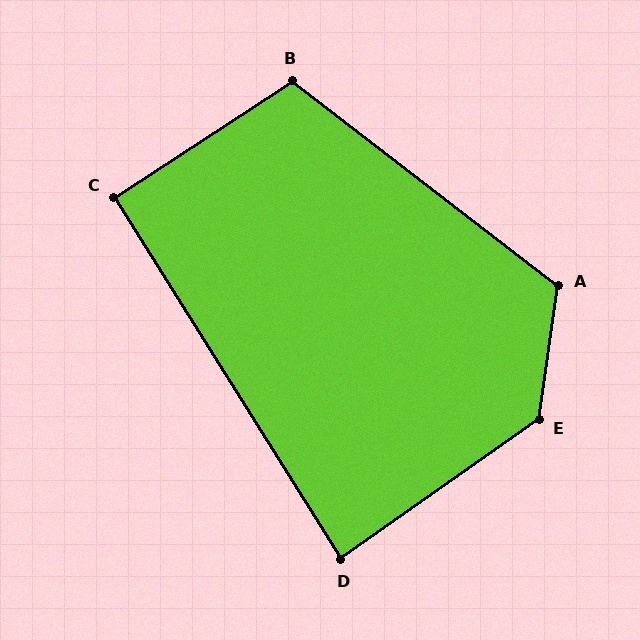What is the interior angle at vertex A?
Approximately 119 degrees (obtuse).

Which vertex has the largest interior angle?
E, at approximately 133 degrees.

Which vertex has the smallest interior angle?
D, at approximately 87 degrees.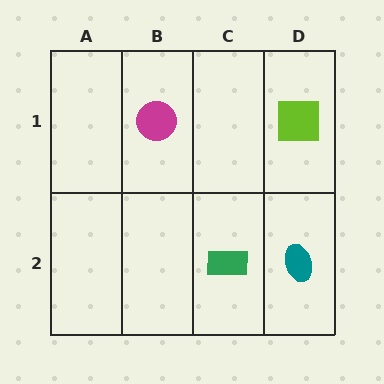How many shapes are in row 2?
2 shapes.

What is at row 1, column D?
A lime square.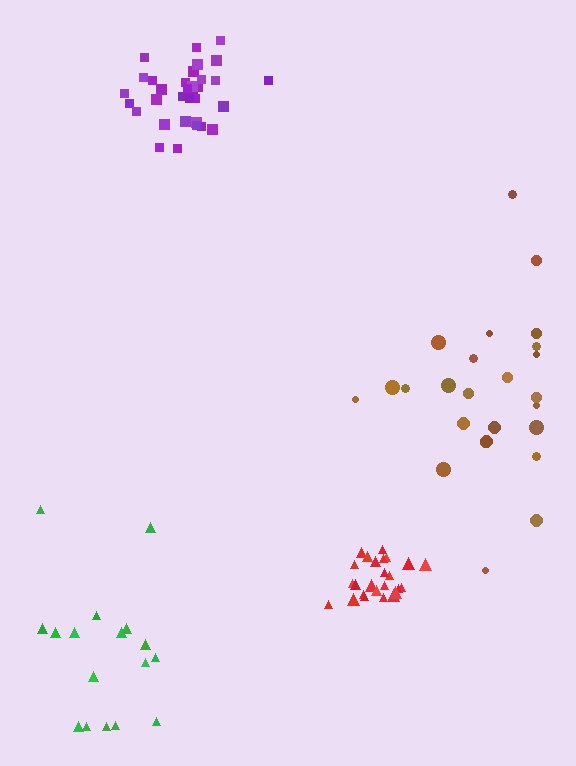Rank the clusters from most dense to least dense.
red, purple, green, brown.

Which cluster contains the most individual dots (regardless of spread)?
Purple (34).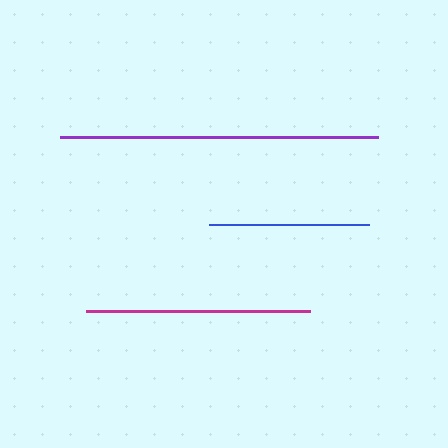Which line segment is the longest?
The purple line is the longest at approximately 318 pixels.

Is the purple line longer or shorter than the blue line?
The purple line is longer than the blue line.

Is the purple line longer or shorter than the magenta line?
The purple line is longer than the magenta line.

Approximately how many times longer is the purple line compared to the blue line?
The purple line is approximately 2.0 times the length of the blue line.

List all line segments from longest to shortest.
From longest to shortest: purple, magenta, blue.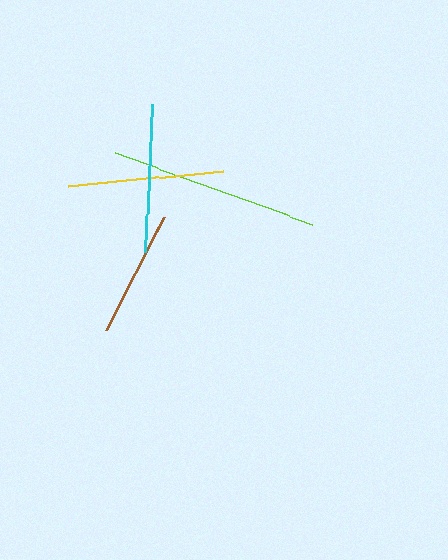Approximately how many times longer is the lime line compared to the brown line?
The lime line is approximately 1.6 times the length of the brown line.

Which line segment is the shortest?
The brown line is the shortest at approximately 128 pixels.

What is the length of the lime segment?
The lime segment is approximately 210 pixels long.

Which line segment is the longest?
The lime line is the longest at approximately 210 pixels.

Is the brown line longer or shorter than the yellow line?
The yellow line is longer than the brown line.